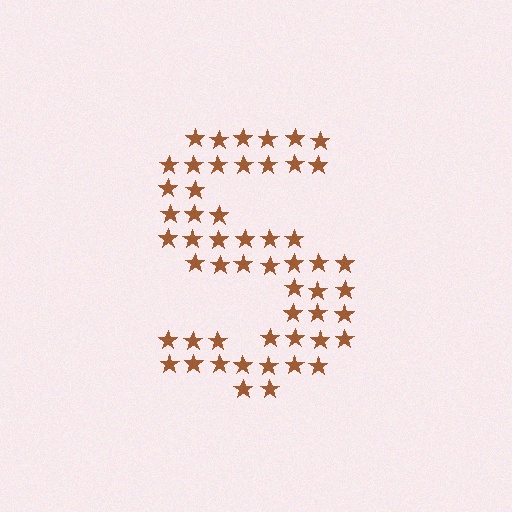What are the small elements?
The small elements are stars.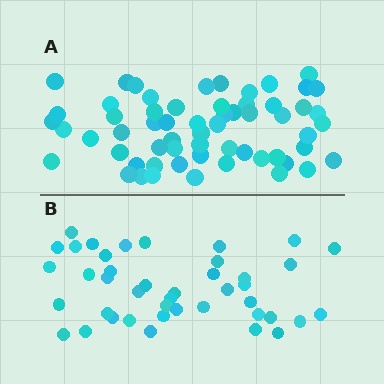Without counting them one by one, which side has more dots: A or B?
Region A (the top region) has more dots.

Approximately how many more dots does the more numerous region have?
Region A has approximately 20 more dots than region B.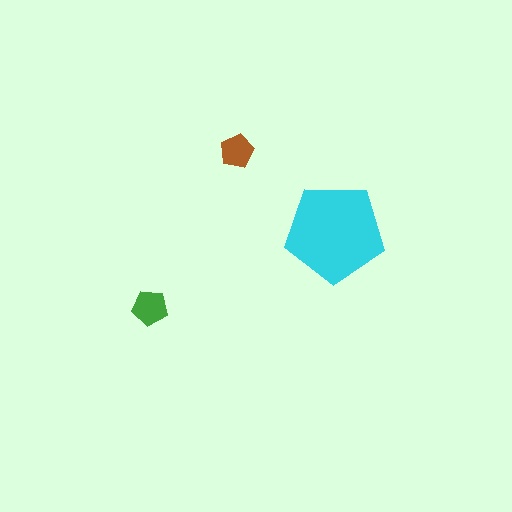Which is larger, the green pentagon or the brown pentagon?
The green one.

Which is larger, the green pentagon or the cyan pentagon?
The cyan one.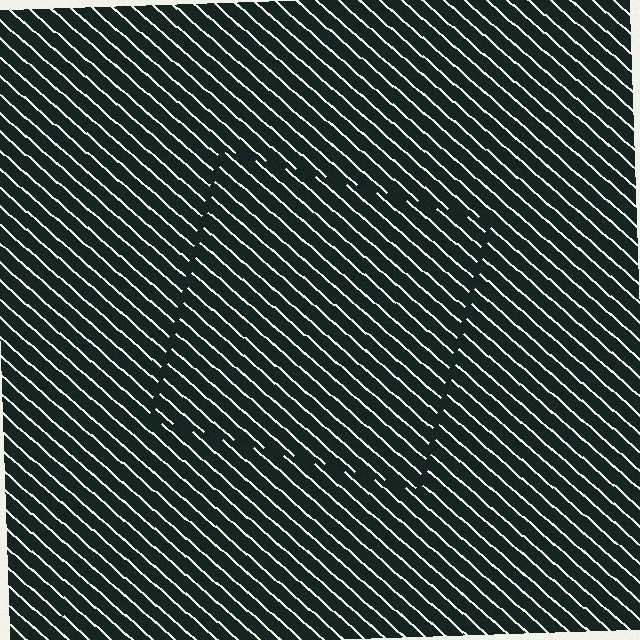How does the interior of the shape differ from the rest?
The interior of the shape contains the same grating, shifted by half a period — the contour is defined by the phase discontinuity where line-ends from the inner and outer gratings abut.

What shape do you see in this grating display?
An illusory square. The interior of the shape contains the same grating, shifted by half a period — the contour is defined by the phase discontinuity where line-ends from the inner and outer gratings abut.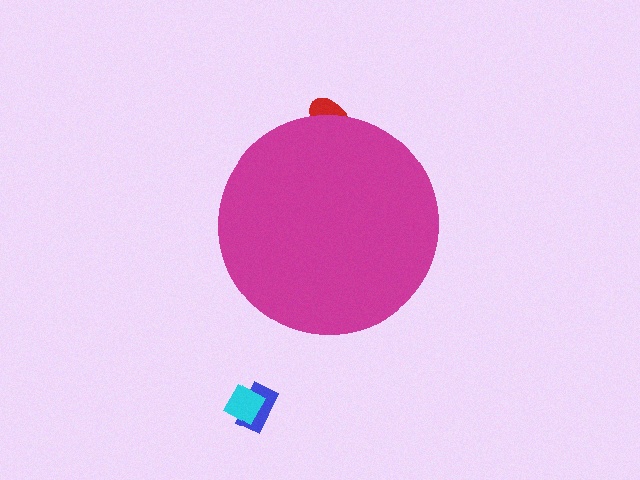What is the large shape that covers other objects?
A magenta circle.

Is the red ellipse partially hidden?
Yes, the red ellipse is partially hidden behind the magenta circle.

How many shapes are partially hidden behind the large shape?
1 shape is partially hidden.